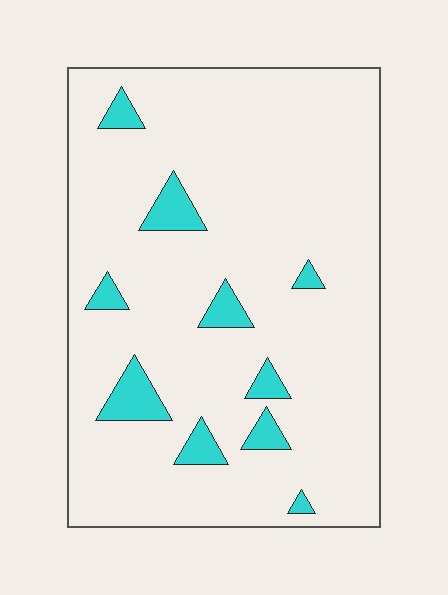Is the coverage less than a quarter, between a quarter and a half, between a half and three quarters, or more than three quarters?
Less than a quarter.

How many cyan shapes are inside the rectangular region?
10.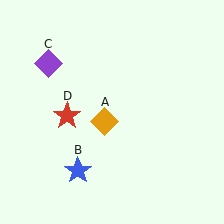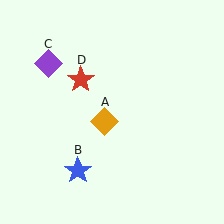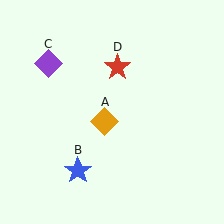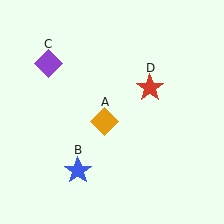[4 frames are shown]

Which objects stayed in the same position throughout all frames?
Orange diamond (object A) and blue star (object B) and purple diamond (object C) remained stationary.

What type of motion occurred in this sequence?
The red star (object D) rotated clockwise around the center of the scene.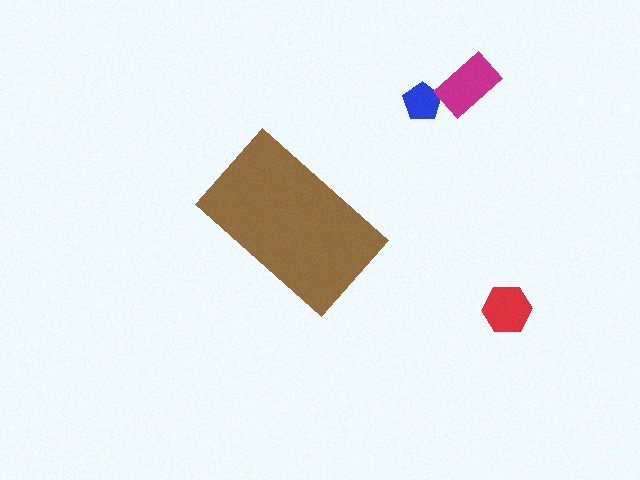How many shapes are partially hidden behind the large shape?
0 shapes are partially hidden.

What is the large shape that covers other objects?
A brown rectangle.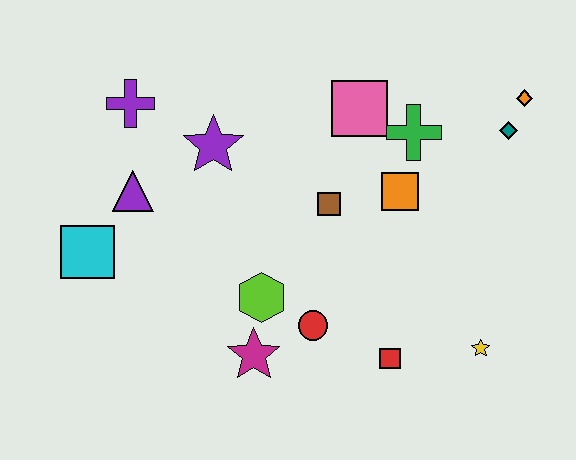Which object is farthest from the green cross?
The cyan square is farthest from the green cross.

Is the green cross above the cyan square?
Yes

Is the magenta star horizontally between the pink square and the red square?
No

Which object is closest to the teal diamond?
The orange diamond is closest to the teal diamond.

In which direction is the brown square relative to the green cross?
The brown square is to the left of the green cross.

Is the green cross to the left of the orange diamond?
Yes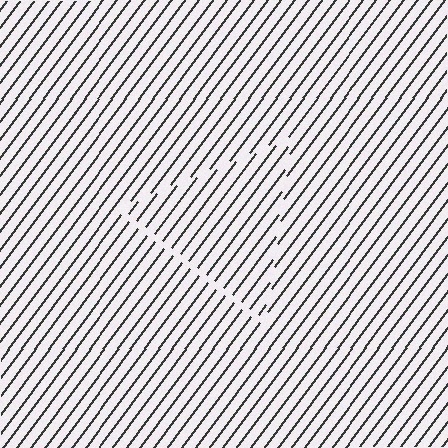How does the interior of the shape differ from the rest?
The interior of the shape contains the same grating, shifted by half a period — the contour is defined by the phase discontinuity where line-ends from the inner and outer gratings abut.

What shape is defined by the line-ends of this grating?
An illusory triangle. The interior of the shape contains the same grating, shifted by half a period — the contour is defined by the phase discontinuity where line-ends from the inner and outer gratings abut.